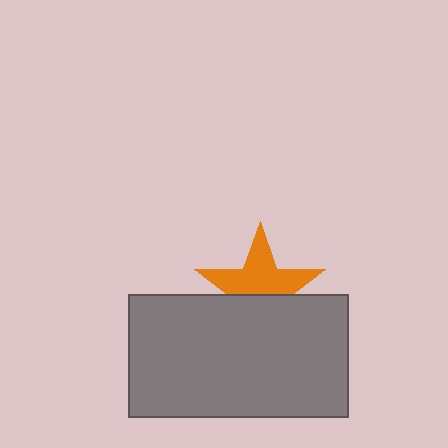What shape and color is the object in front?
The object in front is a gray rectangle.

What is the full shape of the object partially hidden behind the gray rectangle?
The partially hidden object is an orange star.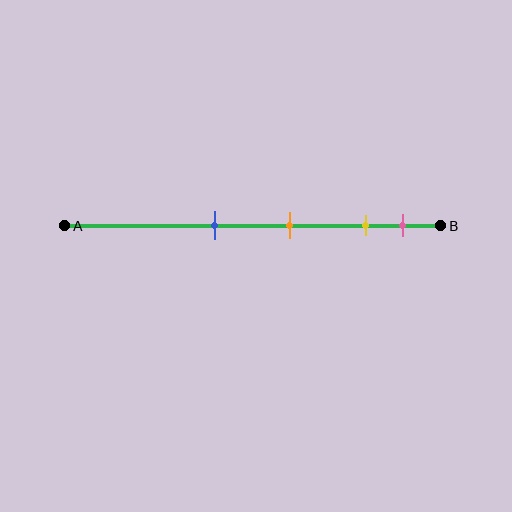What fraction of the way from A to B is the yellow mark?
The yellow mark is approximately 80% (0.8) of the way from A to B.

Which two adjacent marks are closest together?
The yellow and pink marks are the closest adjacent pair.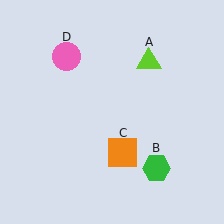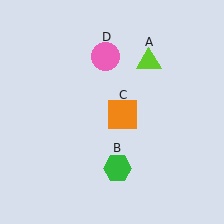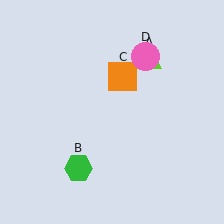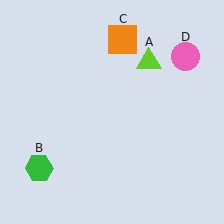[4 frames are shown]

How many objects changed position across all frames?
3 objects changed position: green hexagon (object B), orange square (object C), pink circle (object D).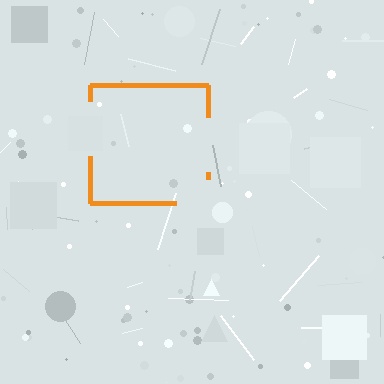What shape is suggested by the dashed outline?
The dashed outline suggests a square.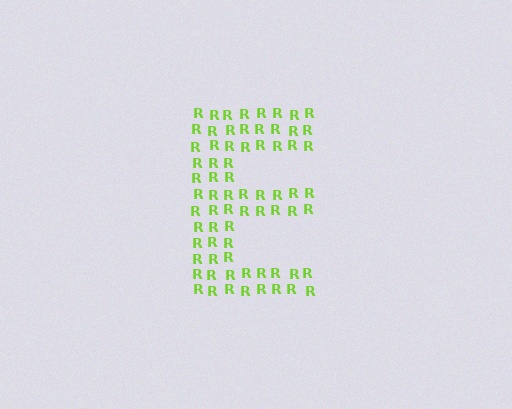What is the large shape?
The large shape is the letter E.